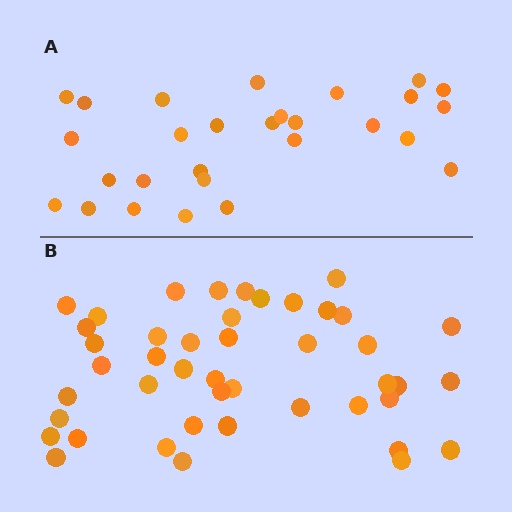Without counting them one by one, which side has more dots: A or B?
Region B (the bottom region) has more dots.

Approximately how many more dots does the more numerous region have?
Region B has approximately 15 more dots than region A.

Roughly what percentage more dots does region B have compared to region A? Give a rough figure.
About 55% more.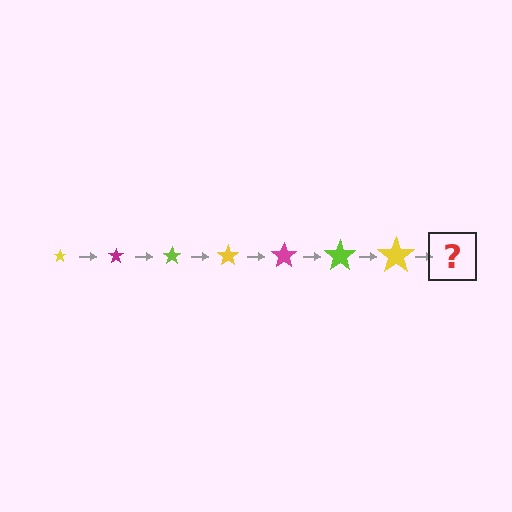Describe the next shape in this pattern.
It should be a magenta star, larger than the previous one.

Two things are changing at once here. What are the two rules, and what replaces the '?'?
The two rules are that the star grows larger each step and the color cycles through yellow, magenta, and lime. The '?' should be a magenta star, larger than the previous one.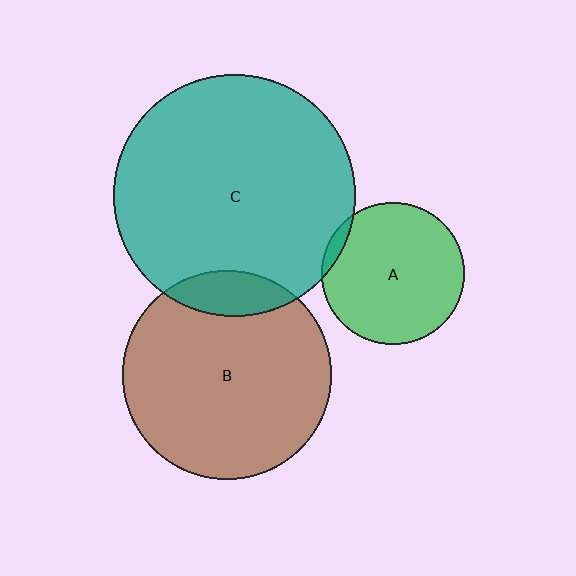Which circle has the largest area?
Circle C (teal).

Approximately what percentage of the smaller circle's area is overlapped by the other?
Approximately 5%.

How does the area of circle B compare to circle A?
Approximately 2.1 times.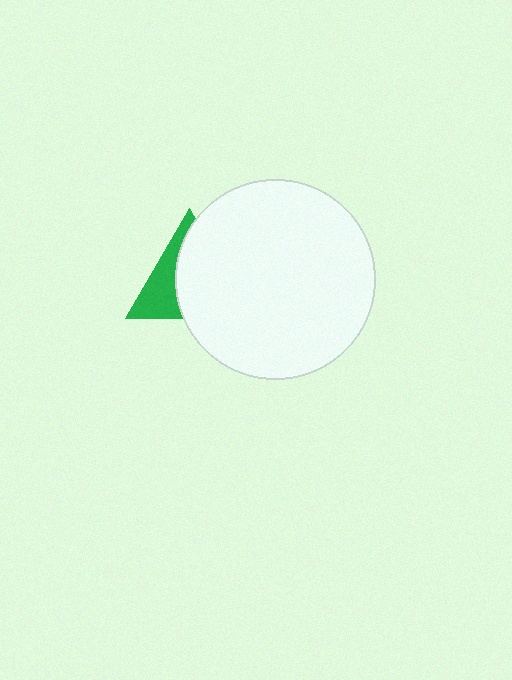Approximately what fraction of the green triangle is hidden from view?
Roughly 62% of the green triangle is hidden behind the white circle.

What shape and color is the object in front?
The object in front is a white circle.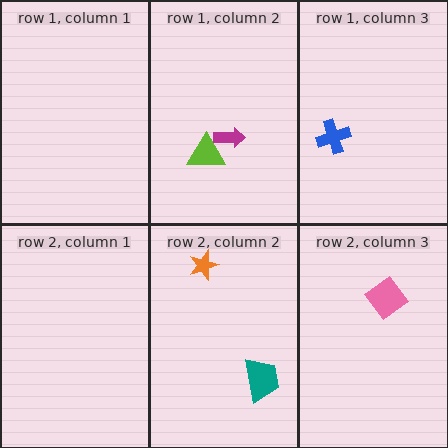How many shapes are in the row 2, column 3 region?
1.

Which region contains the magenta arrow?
The row 1, column 2 region.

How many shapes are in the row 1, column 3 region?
1.